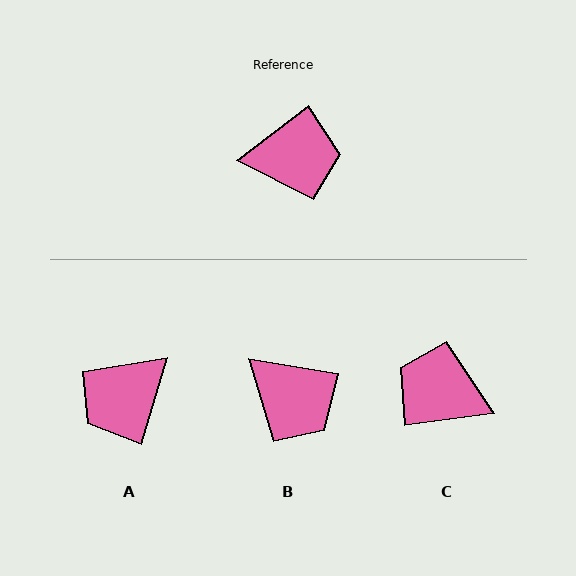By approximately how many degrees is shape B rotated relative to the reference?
Approximately 47 degrees clockwise.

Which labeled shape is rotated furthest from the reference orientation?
C, about 150 degrees away.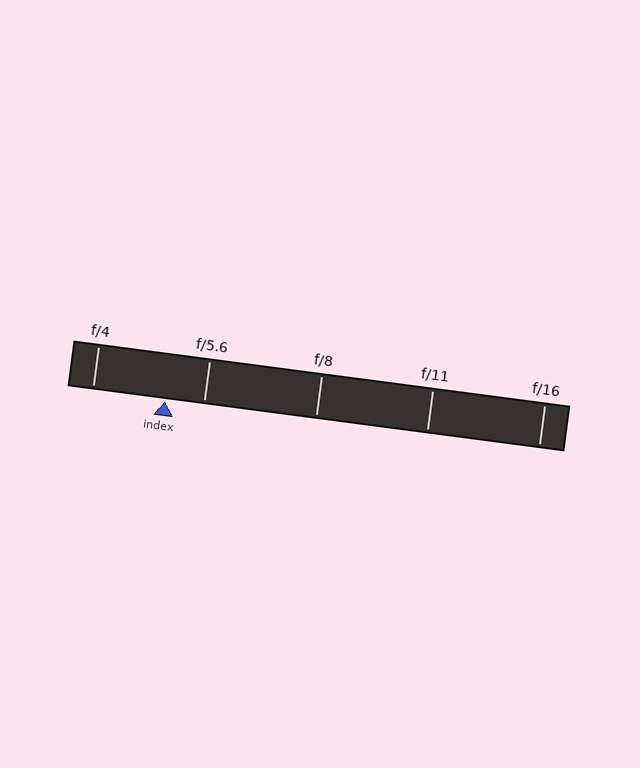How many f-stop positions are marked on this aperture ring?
There are 5 f-stop positions marked.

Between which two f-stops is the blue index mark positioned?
The index mark is between f/4 and f/5.6.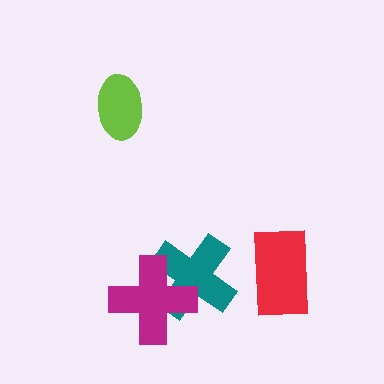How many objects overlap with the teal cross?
1 object overlaps with the teal cross.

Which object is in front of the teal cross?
The magenta cross is in front of the teal cross.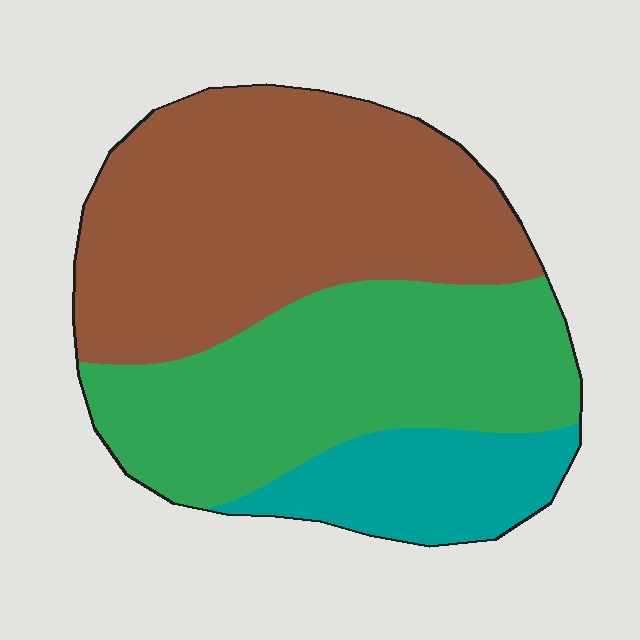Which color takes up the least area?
Teal, at roughly 15%.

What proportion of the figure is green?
Green covers 38% of the figure.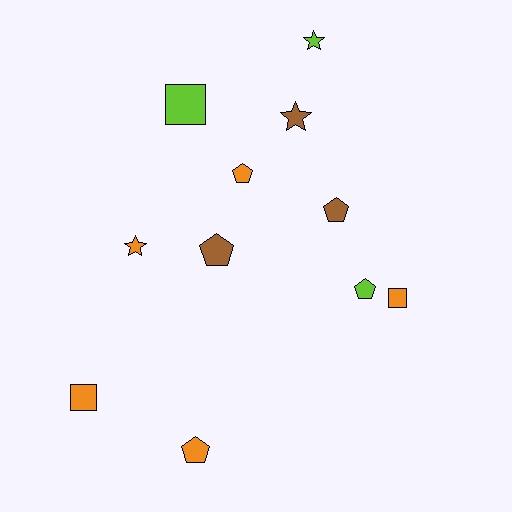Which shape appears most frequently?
Pentagon, with 5 objects.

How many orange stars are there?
There is 1 orange star.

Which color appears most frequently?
Orange, with 5 objects.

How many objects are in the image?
There are 11 objects.